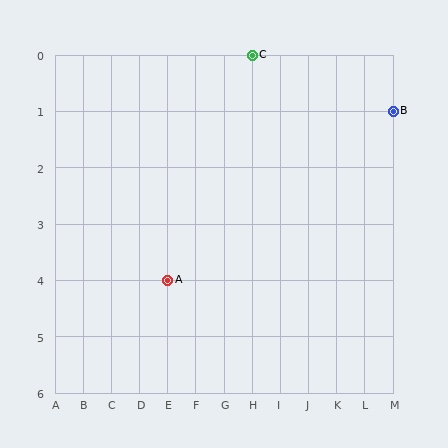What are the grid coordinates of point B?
Point B is at grid coordinates (M, 1).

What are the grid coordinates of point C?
Point C is at grid coordinates (H, 0).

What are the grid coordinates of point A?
Point A is at grid coordinates (E, 4).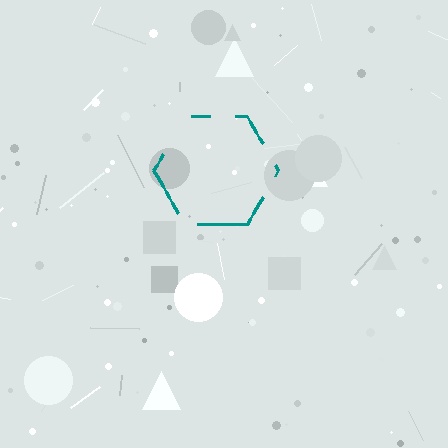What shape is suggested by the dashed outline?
The dashed outline suggests a hexagon.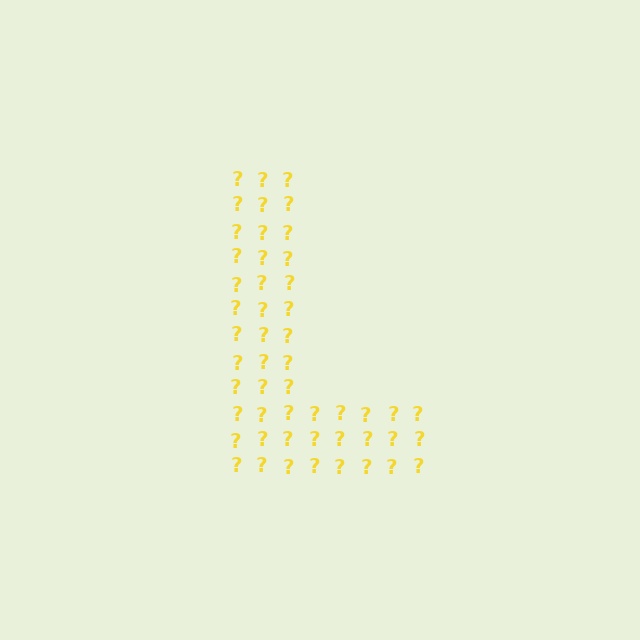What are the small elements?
The small elements are question marks.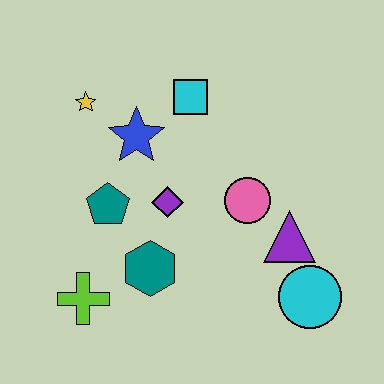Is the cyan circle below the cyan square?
Yes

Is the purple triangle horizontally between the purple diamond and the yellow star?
No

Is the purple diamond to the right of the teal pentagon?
Yes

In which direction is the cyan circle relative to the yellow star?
The cyan circle is to the right of the yellow star.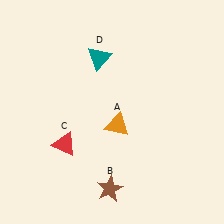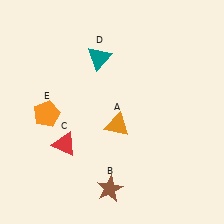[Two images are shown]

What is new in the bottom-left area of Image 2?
An orange pentagon (E) was added in the bottom-left area of Image 2.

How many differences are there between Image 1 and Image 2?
There is 1 difference between the two images.